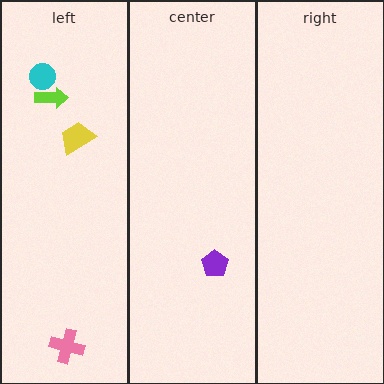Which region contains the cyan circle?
The left region.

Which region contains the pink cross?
The left region.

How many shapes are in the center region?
1.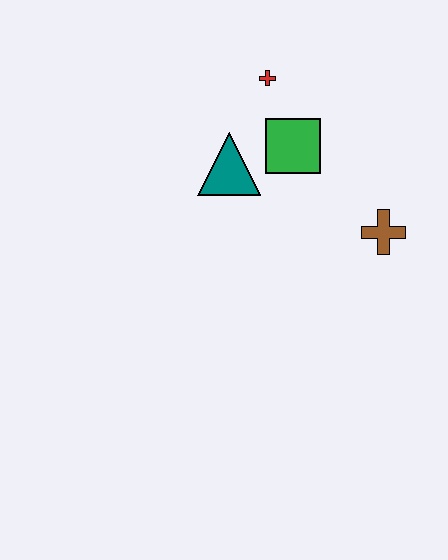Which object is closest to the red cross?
The green square is closest to the red cross.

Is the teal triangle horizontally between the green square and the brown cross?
No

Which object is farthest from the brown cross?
The red cross is farthest from the brown cross.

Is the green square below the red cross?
Yes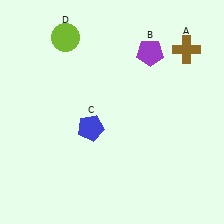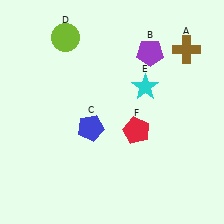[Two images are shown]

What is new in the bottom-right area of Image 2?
A red pentagon (F) was added in the bottom-right area of Image 2.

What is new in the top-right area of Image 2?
A cyan star (E) was added in the top-right area of Image 2.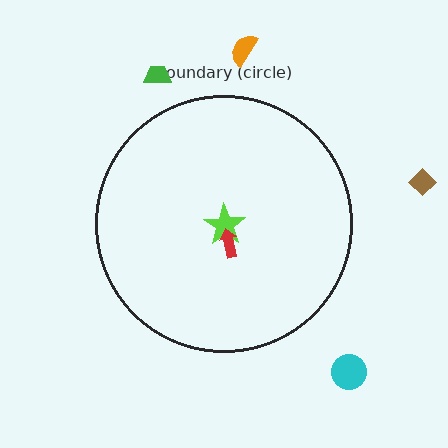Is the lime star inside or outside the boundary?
Inside.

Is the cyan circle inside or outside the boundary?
Outside.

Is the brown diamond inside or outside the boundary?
Outside.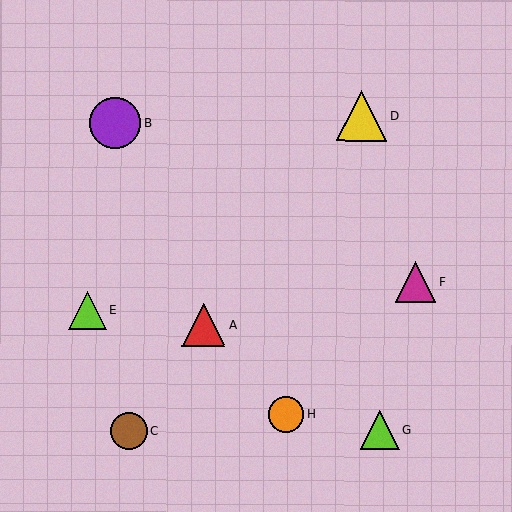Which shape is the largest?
The purple circle (labeled B) is the largest.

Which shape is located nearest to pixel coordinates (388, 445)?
The lime triangle (labeled G) at (380, 430) is nearest to that location.